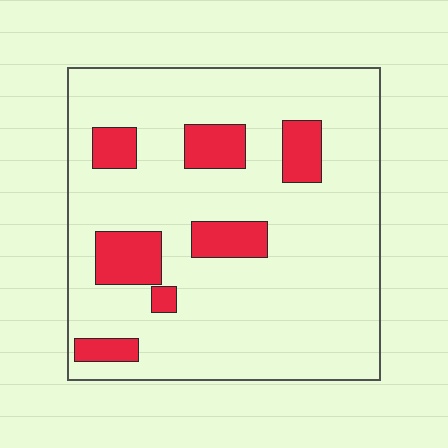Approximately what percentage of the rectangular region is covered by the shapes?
Approximately 15%.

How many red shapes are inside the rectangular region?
7.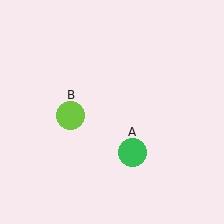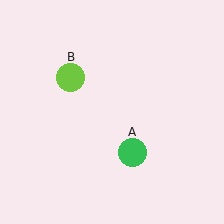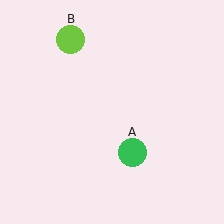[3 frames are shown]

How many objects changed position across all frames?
1 object changed position: lime circle (object B).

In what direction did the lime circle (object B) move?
The lime circle (object B) moved up.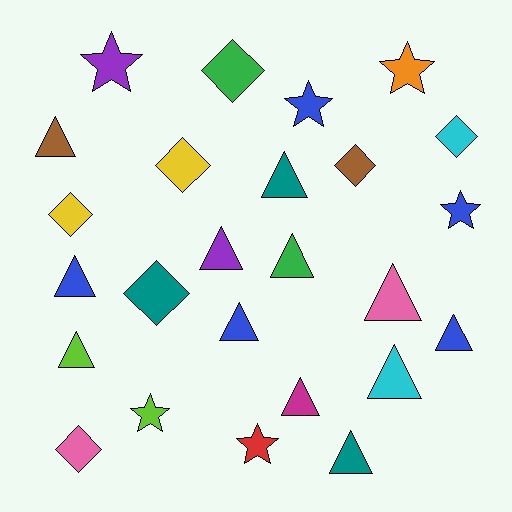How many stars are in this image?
There are 6 stars.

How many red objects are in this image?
There is 1 red object.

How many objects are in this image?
There are 25 objects.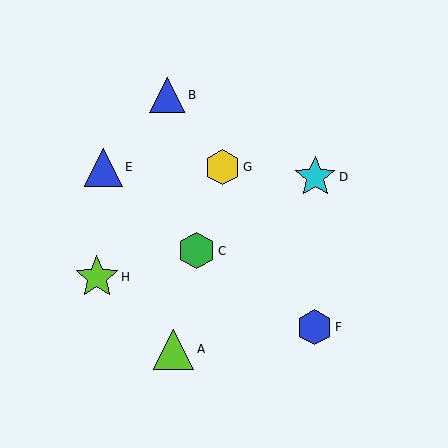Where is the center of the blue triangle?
The center of the blue triangle is at (104, 167).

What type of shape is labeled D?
Shape D is a cyan star.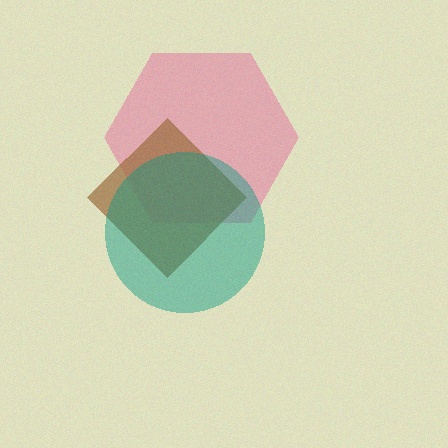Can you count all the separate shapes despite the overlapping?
Yes, there are 3 separate shapes.